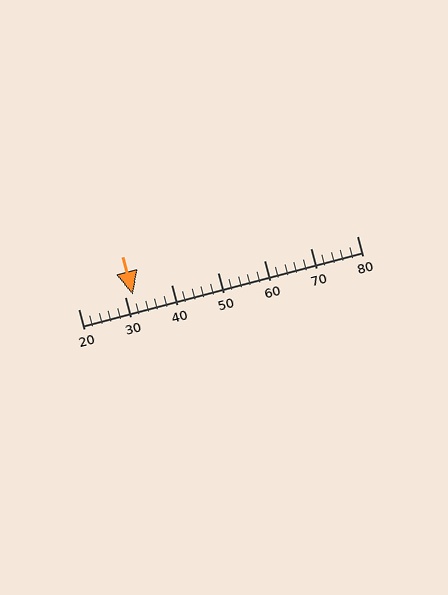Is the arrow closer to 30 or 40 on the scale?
The arrow is closer to 30.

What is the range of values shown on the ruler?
The ruler shows values from 20 to 80.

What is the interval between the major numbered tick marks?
The major tick marks are spaced 10 units apart.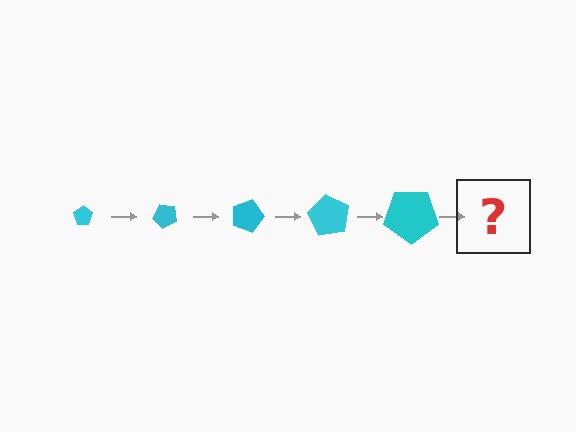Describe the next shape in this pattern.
It should be a pentagon, larger than the previous one and rotated 225 degrees from the start.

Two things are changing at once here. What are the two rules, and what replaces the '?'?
The two rules are that the pentagon grows larger each step and it rotates 45 degrees each step. The '?' should be a pentagon, larger than the previous one and rotated 225 degrees from the start.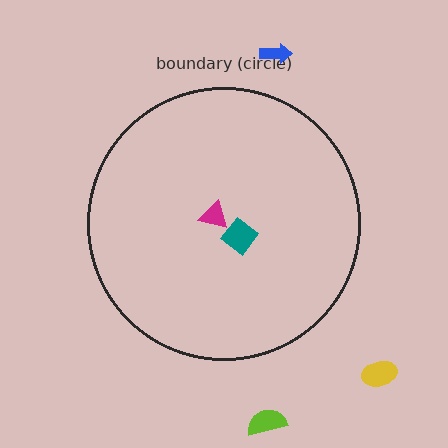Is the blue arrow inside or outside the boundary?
Outside.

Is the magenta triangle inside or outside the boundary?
Inside.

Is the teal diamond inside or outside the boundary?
Inside.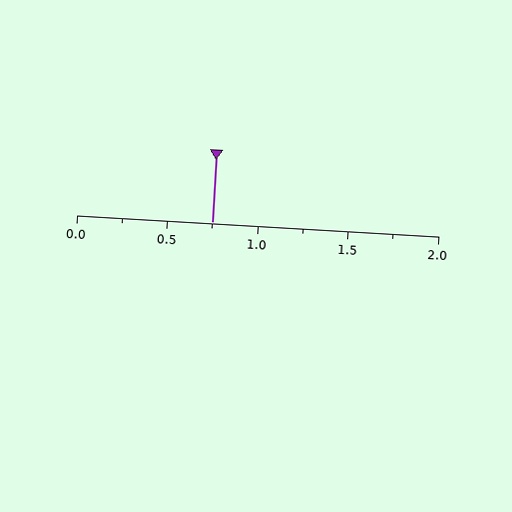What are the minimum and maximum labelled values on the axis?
The axis runs from 0.0 to 2.0.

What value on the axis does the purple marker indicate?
The marker indicates approximately 0.75.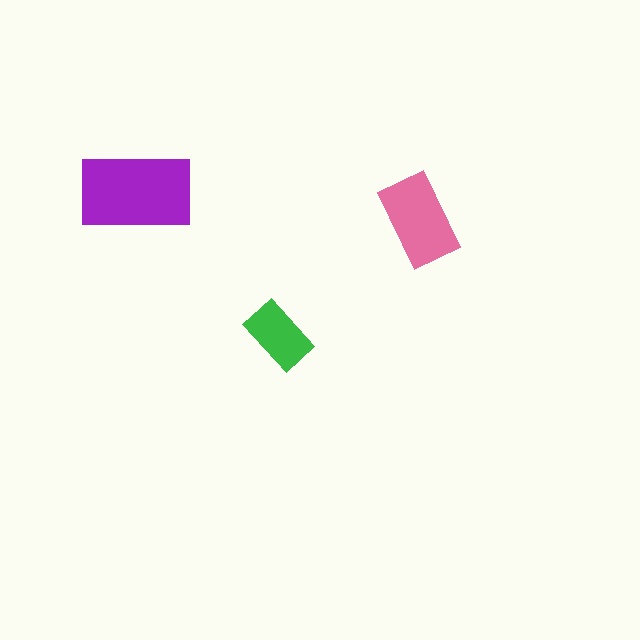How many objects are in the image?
There are 3 objects in the image.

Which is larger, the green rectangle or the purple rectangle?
The purple one.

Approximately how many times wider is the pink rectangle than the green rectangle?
About 1.5 times wider.